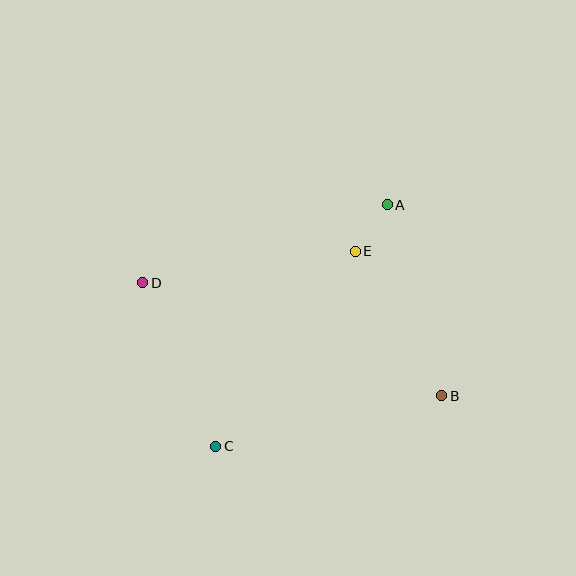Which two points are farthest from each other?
Points B and D are farthest from each other.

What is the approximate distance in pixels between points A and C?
The distance between A and C is approximately 296 pixels.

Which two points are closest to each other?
Points A and E are closest to each other.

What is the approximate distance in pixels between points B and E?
The distance between B and E is approximately 169 pixels.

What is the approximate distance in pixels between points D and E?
The distance between D and E is approximately 215 pixels.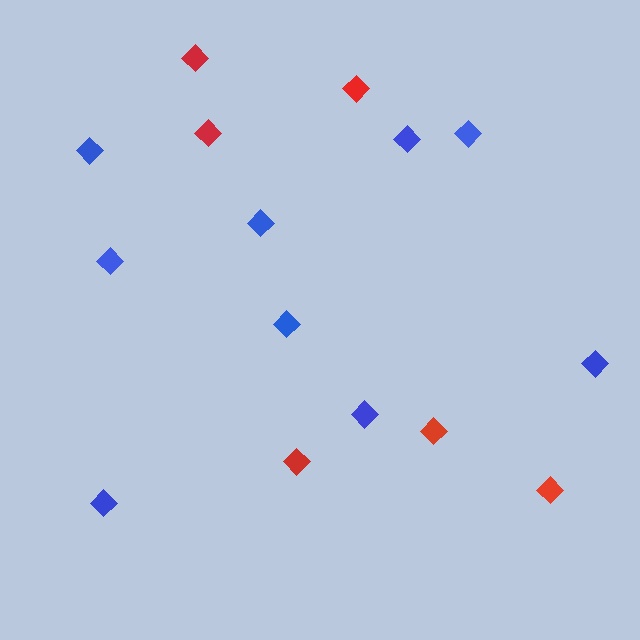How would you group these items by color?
There are 2 groups: one group of red diamonds (6) and one group of blue diamonds (9).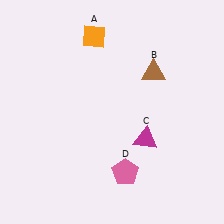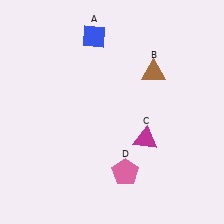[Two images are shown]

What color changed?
The diamond (A) changed from orange in Image 1 to blue in Image 2.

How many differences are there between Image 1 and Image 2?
There is 1 difference between the two images.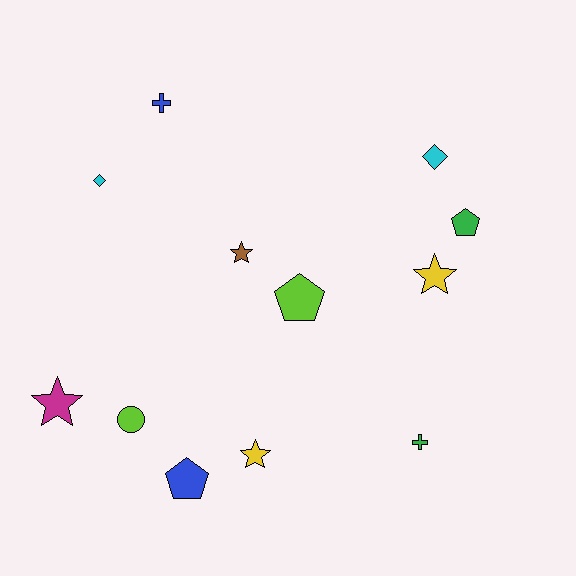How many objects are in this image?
There are 12 objects.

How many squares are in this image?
There are no squares.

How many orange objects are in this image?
There are no orange objects.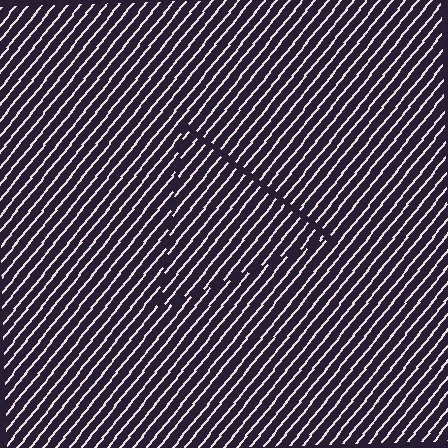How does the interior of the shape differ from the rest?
The interior of the shape contains the same grating, shifted by half a period — the contour is defined by the phase discontinuity where line-ends from the inner and outer gratings abut.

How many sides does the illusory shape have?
3 sides — the line-ends trace a triangle.